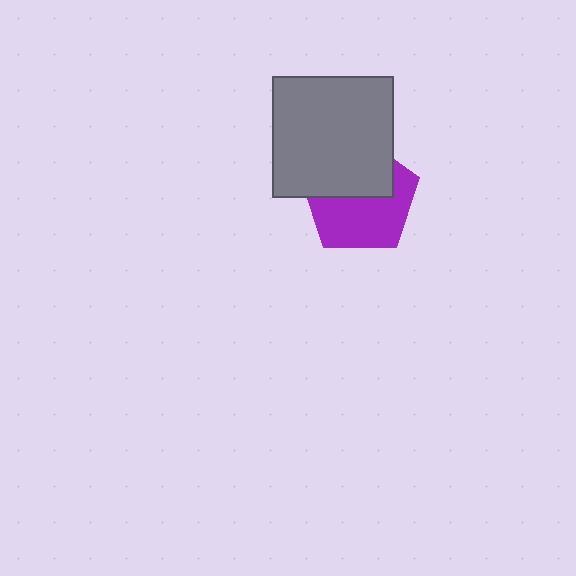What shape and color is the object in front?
The object in front is a gray square.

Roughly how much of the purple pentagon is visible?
About half of it is visible (roughly 56%).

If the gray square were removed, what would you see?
You would see the complete purple pentagon.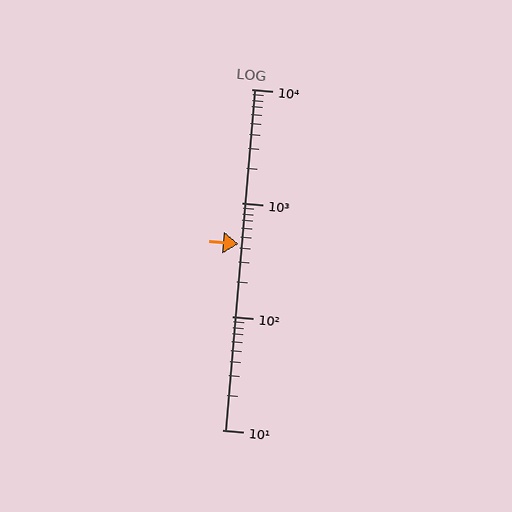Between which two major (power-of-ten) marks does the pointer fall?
The pointer is between 100 and 1000.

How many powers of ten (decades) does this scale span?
The scale spans 3 decades, from 10 to 10000.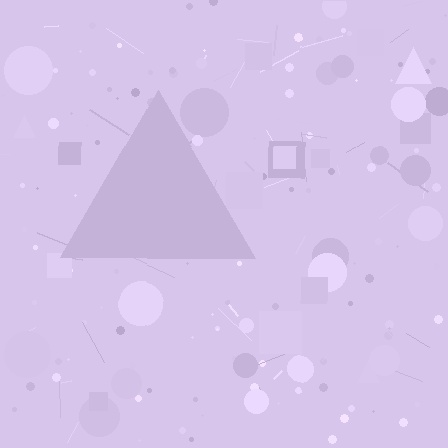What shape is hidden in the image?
A triangle is hidden in the image.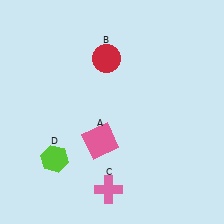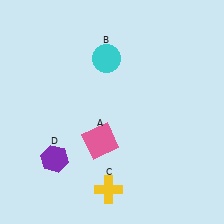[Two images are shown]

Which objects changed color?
B changed from red to cyan. C changed from pink to yellow. D changed from lime to purple.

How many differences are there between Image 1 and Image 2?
There are 3 differences between the two images.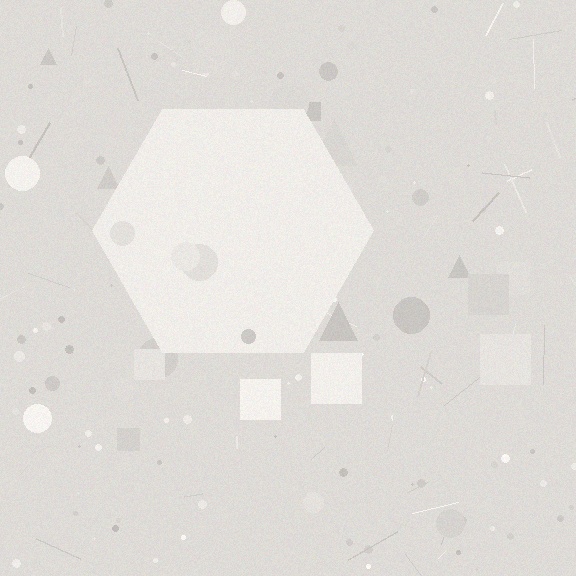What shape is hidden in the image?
A hexagon is hidden in the image.